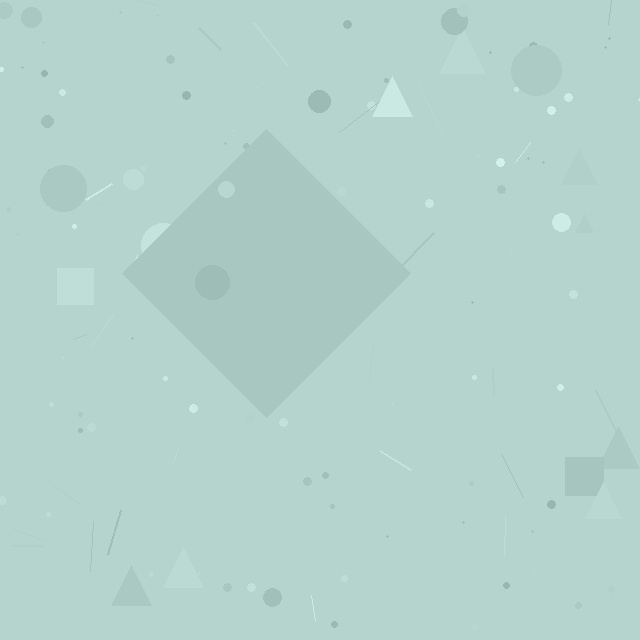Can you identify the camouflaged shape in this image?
The camouflaged shape is a diamond.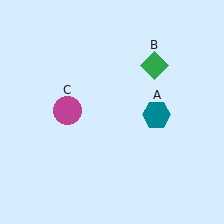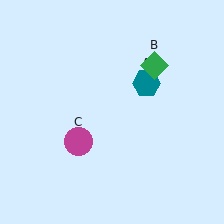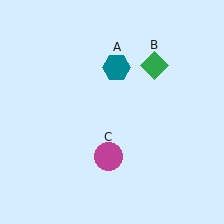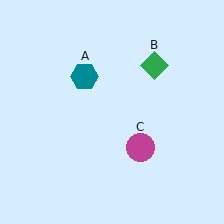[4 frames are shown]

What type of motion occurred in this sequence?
The teal hexagon (object A), magenta circle (object C) rotated counterclockwise around the center of the scene.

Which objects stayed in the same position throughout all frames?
Green diamond (object B) remained stationary.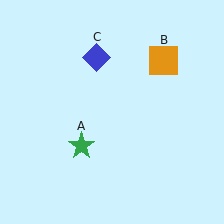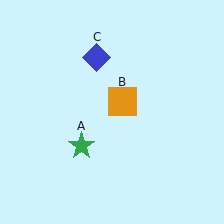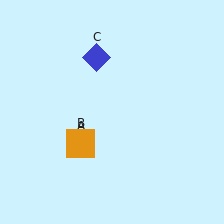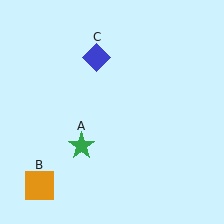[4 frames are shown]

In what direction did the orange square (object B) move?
The orange square (object B) moved down and to the left.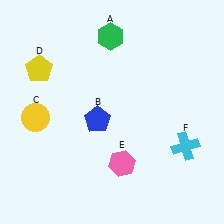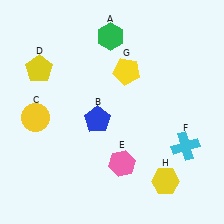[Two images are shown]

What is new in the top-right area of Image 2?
A yellow pentagon (G) was added in the top-right area of Image 2.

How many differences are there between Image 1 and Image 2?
There are 2 differences between the two images.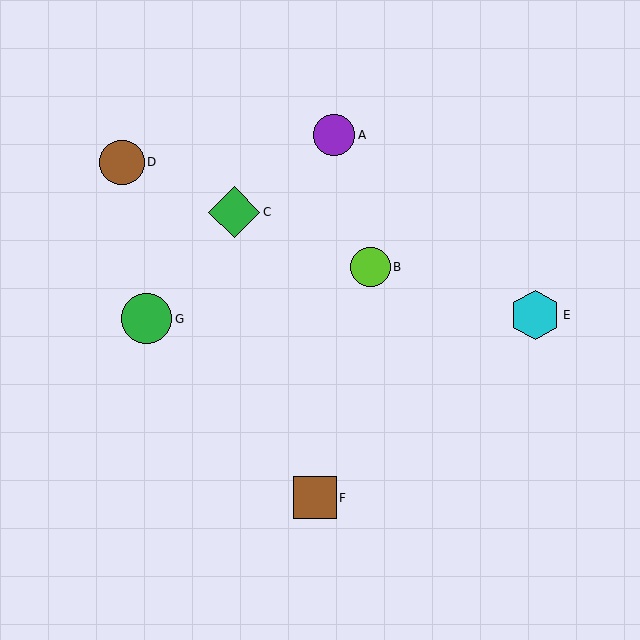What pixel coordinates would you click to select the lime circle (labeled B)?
Click at (370, 267) to select the lime circle B.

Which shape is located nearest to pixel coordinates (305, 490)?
The brown square (labeled F) at (315, 498) is nearest to that location.